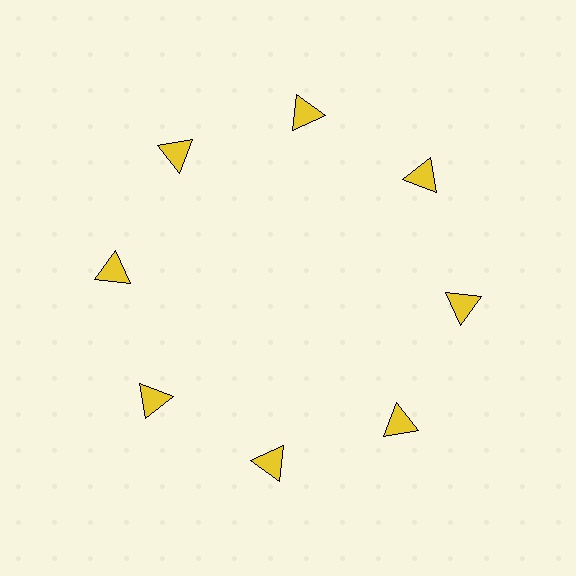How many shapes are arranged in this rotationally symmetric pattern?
There are 8 shapes, arranged in 8 groups of 1.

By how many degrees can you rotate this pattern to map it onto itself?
The pattern maps onto itself every 45 degrees of rotation.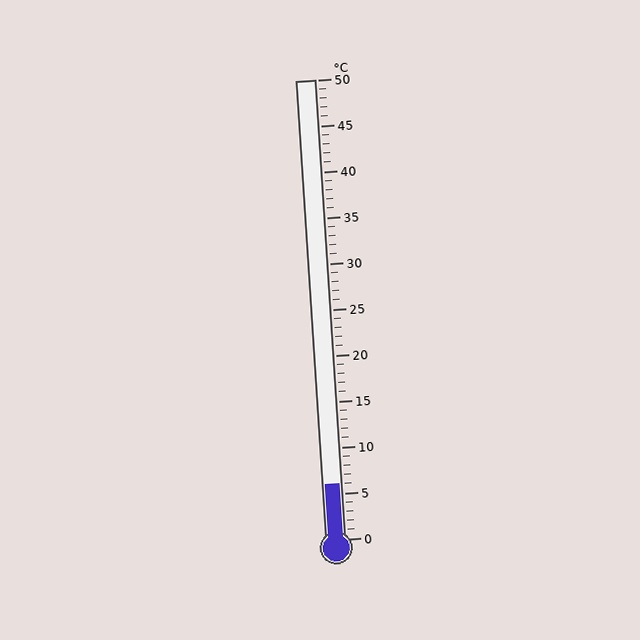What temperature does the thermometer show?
The thermometer shows approximately 6°C.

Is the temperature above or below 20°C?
The temperature is below 20°C.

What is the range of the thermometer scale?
The thermometer scale ranges from 0°C to 50°C.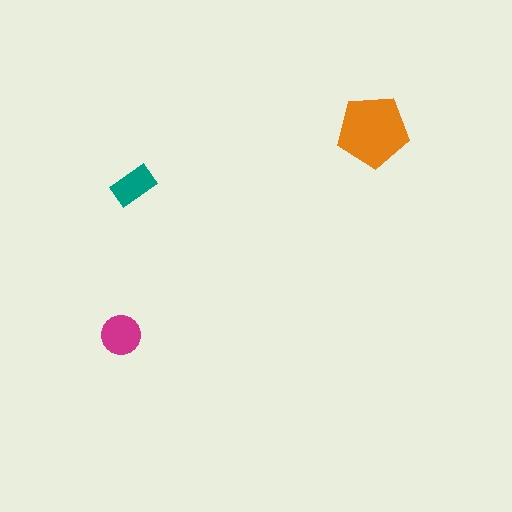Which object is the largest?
The orange pentagon.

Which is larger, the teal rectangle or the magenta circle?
The magenta circle.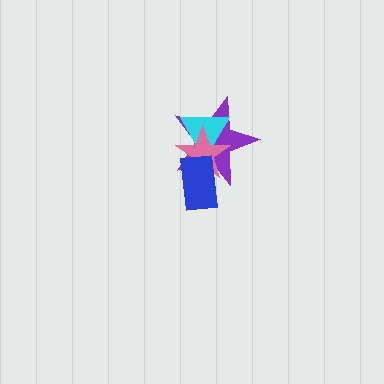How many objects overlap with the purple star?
3 objects overlap with the purple star.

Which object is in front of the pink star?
The blue rectangle is in front of the pink star.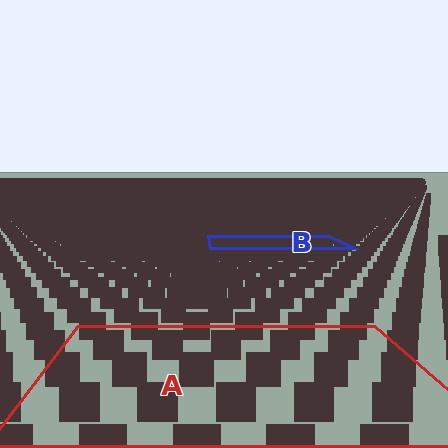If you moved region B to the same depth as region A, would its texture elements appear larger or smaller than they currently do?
They would appear larger. At a closer depth, the same texture elements are projected at a bigger on-screen size.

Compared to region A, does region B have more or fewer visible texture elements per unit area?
Region B has more texture elements per unit area — they are packed more densely because it is farther away.